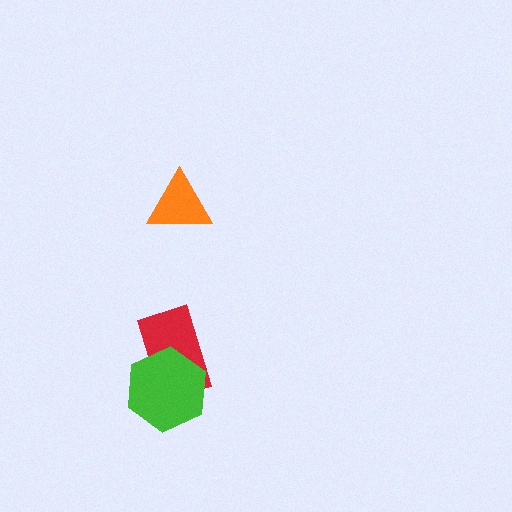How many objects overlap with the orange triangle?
0 objects overlap with the orange triangle.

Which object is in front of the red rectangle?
The green hexagon is in front of the red rectangle.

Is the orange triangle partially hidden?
No, no other shape covers it.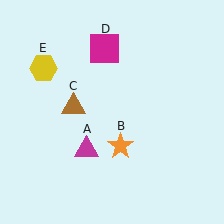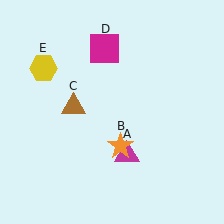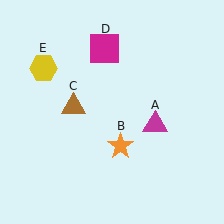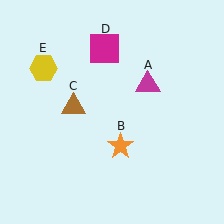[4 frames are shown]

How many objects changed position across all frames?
1 object changed position: magenta triangle (object A).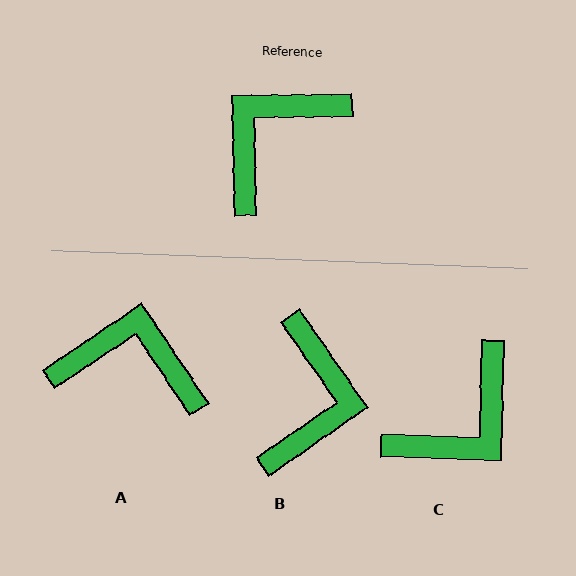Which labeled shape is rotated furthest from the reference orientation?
C, about 177 degrees away.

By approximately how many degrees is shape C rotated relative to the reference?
Approximately 177 degrees counter-clockwise.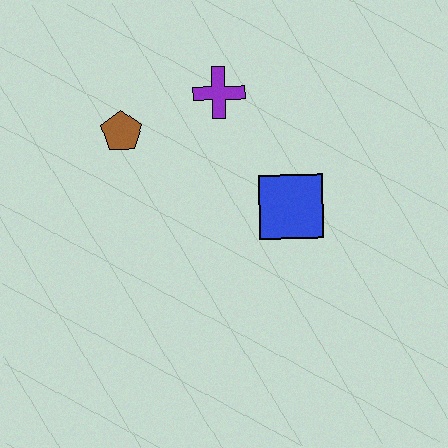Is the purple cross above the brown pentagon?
Yes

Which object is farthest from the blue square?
The brown pentagon is farthest from the blue square.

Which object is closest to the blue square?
The purple cross is closest to the blue square.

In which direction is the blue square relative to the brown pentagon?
The blue square is to the right of the brown pentagon.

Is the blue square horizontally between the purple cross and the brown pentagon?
No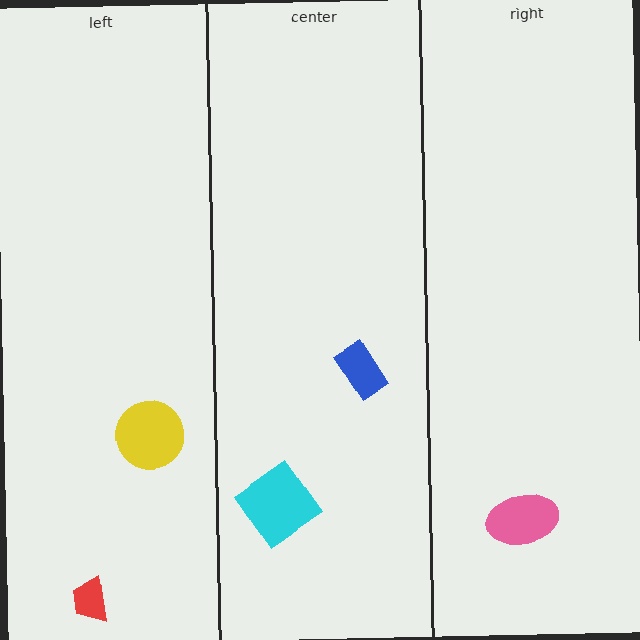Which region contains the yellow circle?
The left region.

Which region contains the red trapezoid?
The left region.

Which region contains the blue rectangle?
The center region.